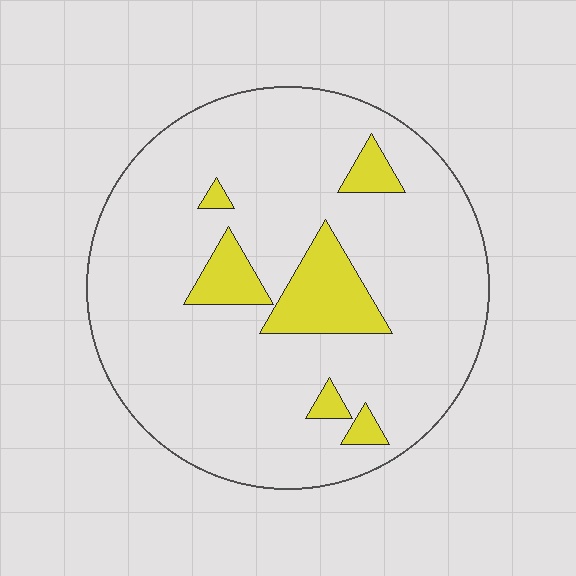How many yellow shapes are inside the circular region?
6.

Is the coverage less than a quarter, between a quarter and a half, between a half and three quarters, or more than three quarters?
Less than a quarter.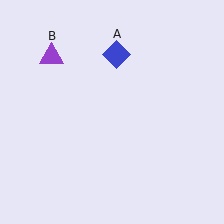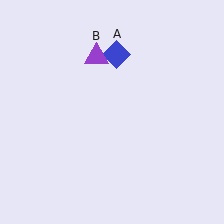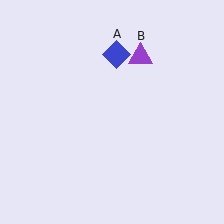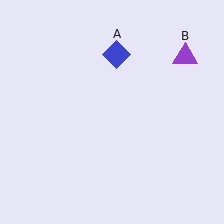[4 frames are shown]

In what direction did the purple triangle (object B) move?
The purple triangle (object B) moved right.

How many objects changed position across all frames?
1 object changed position: purple triangle (object B).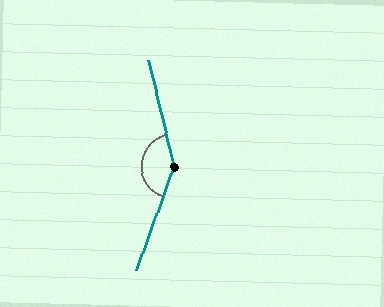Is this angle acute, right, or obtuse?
It is obtuse.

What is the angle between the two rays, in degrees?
Approximately 147 degrees.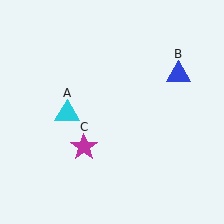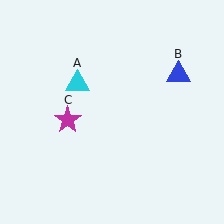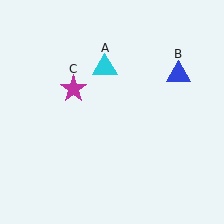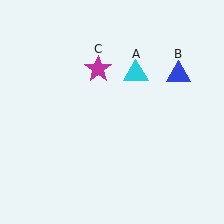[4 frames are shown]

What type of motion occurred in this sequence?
The cyan triangle (object A), magenta star (object C) rotated clockwise around the center of the scene.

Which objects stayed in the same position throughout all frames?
Blue triangle (object B) remained stationary.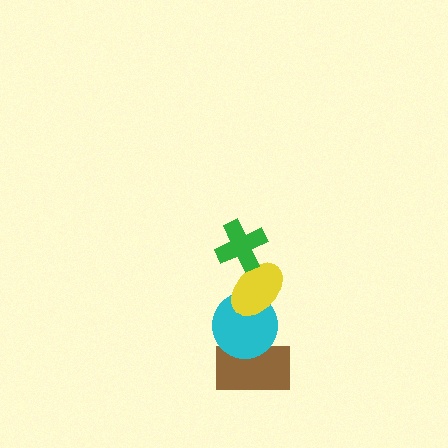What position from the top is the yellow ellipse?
The yellow ellipse is 2nd from the top.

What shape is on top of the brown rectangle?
The cyan circle is on top of the brown rectangle.